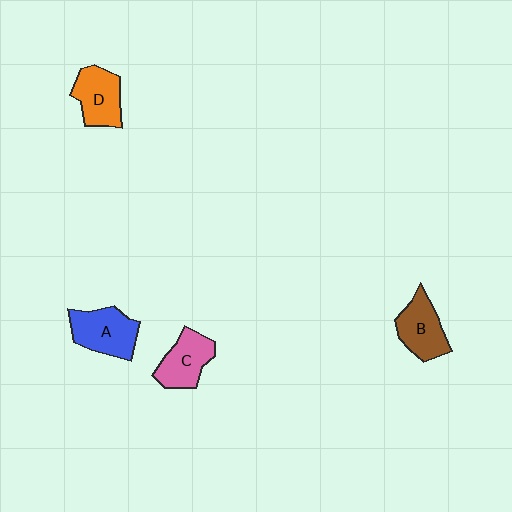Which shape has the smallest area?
Shape C (pink).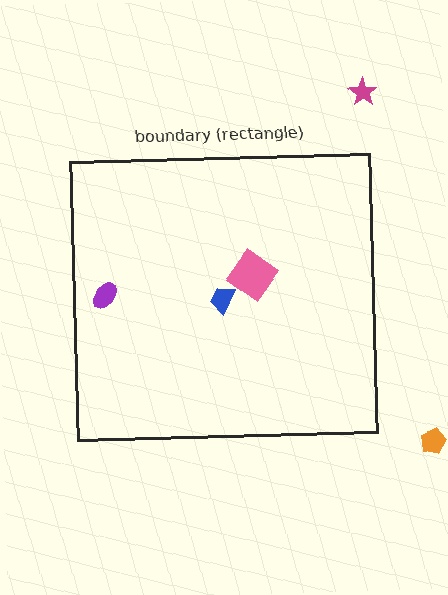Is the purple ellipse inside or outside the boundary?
Inside.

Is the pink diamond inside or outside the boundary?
Inside.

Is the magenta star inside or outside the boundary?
Outside.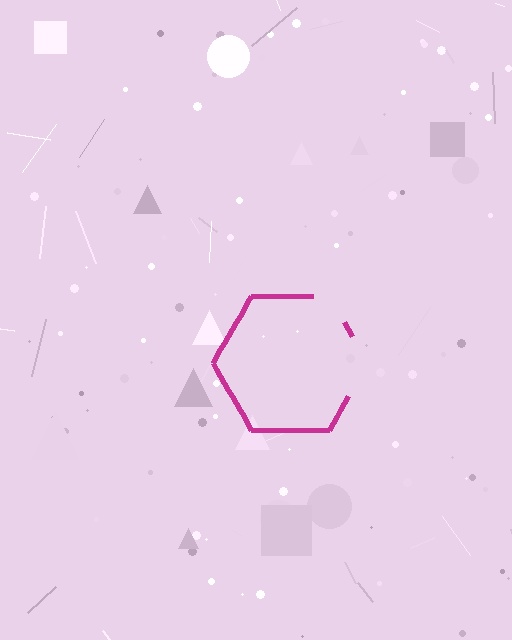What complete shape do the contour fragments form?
The contour fragments form a hexagon.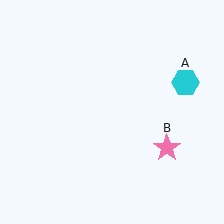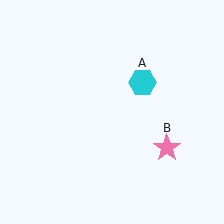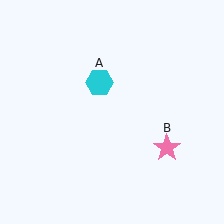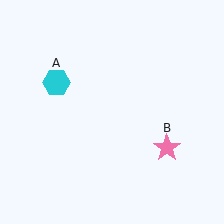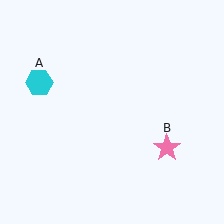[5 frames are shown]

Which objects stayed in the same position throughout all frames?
Pink star (object B) remained stationary.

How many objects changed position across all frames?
1 object changed position: cyan hexagon (object A).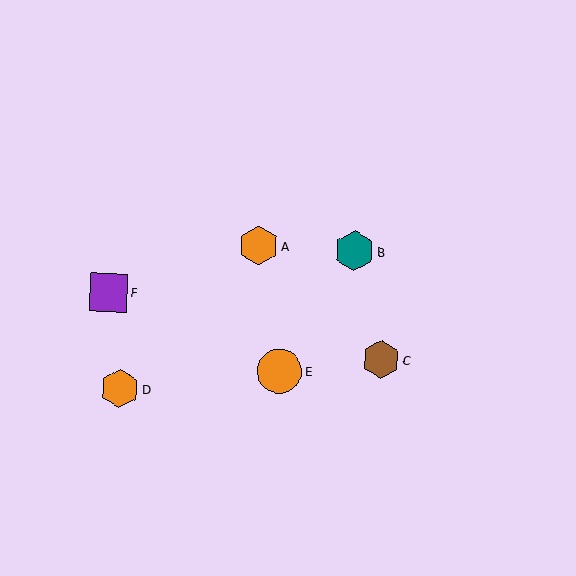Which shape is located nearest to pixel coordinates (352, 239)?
The teal hexagon (labeled B) at (354, 251) is nearest to that location.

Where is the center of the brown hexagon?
The center of the brown hexagon is at (381, 359).